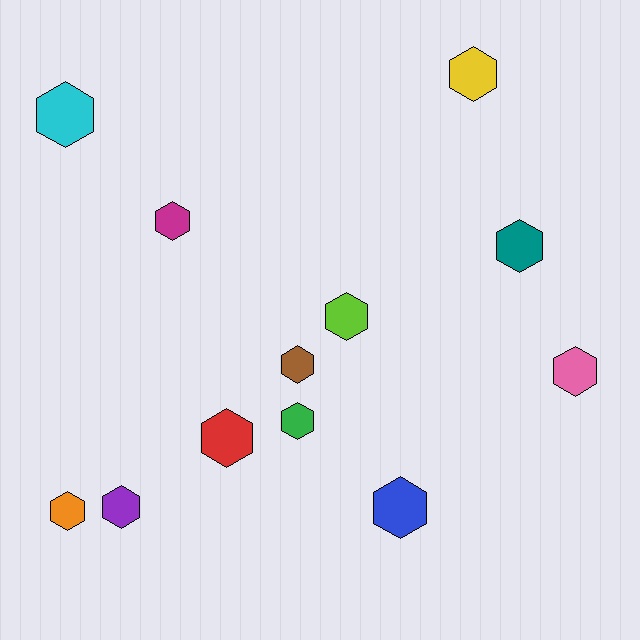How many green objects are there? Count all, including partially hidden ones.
There is 1 green object.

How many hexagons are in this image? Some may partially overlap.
There are 12 hexagons.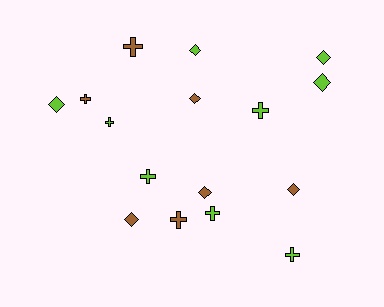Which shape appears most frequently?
Diamond, with 8 objects.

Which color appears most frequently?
Lime, with 9 objects.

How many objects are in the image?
There are 16 objects.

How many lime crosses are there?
There are 5 lime crosses.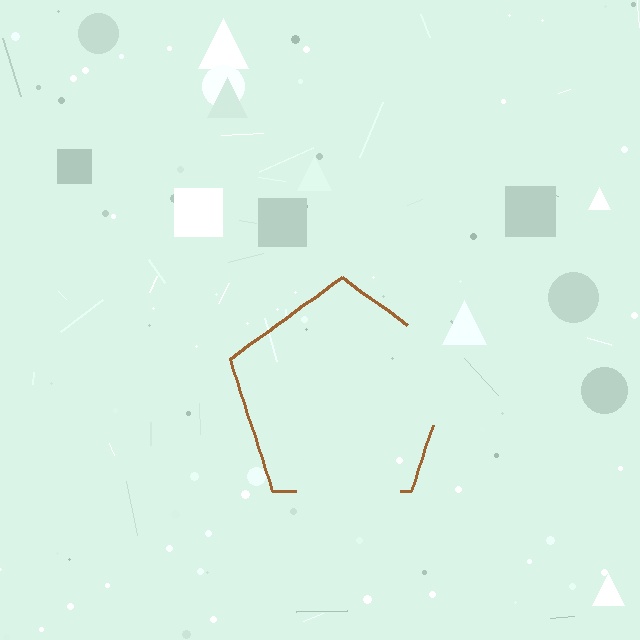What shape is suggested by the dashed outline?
The dashed outline suggests a pentagon.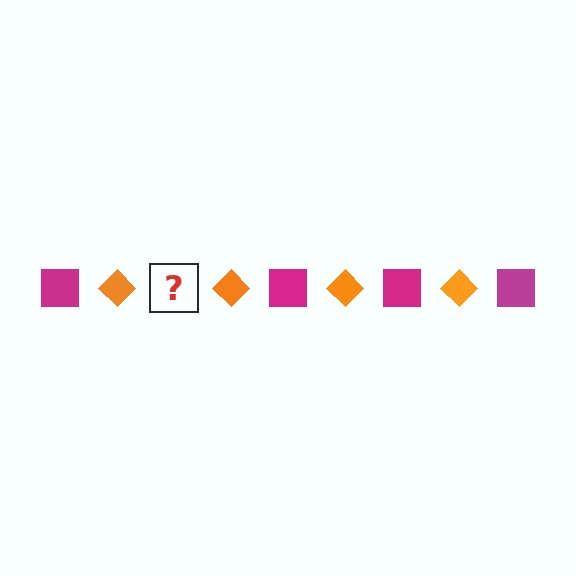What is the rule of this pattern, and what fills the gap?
The rule is that the pattern alternates between magenta square and orange diamond. The gap should be filled with a magenta square.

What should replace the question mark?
The question mark should be replaced with a magenta square.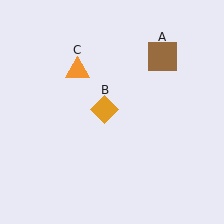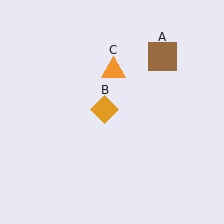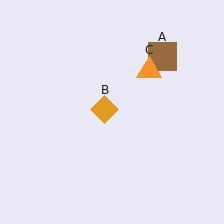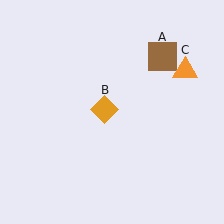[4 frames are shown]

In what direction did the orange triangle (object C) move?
The orange triangle (object C) moved right.